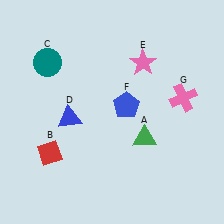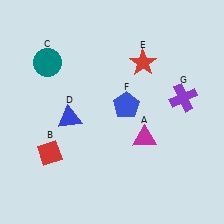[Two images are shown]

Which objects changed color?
A changed from green to magenta. E changed from pink to red. G changed from pink to purple.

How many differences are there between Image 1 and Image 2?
There are 3 differences between the two images.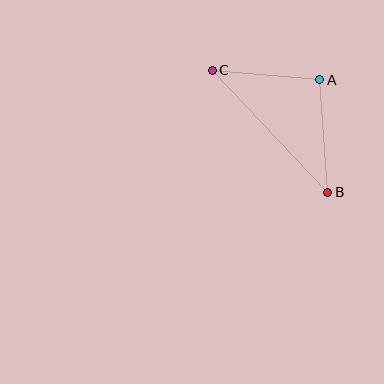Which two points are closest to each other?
Points A and C are closest to each other.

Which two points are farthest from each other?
Points B and C are farthest from each other.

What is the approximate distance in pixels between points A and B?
The distance between A and B is approximately 113 pixels.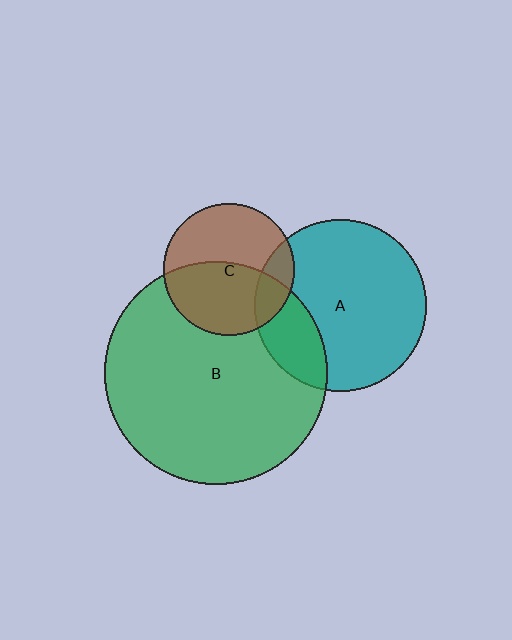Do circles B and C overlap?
Yes.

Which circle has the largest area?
Circle B (green).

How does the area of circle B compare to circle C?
Approximately 2.9 times.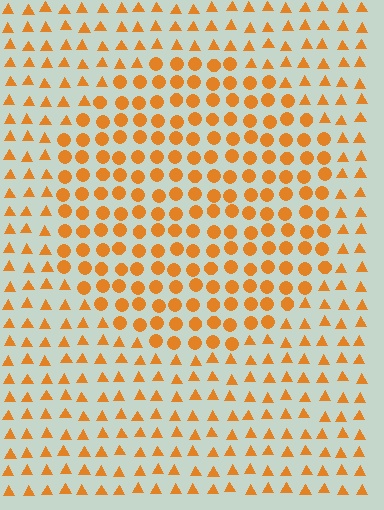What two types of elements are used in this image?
The image uses circles inside the circle region and triangles outside it.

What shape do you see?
I see a circle.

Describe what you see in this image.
The image is filled with small orange elements arranged in a uniform grid. A circle-shaped region contains circles, while the surrounding area contains triangles. The boundary is defined purely by the change in element shape.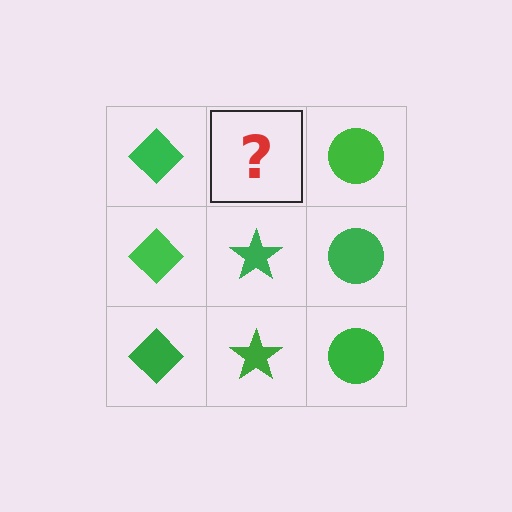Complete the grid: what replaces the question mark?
The question mark should be replaced with a green star.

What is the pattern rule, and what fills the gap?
The rule is that each column has a consistent shape. The gap should be filled with a green star.